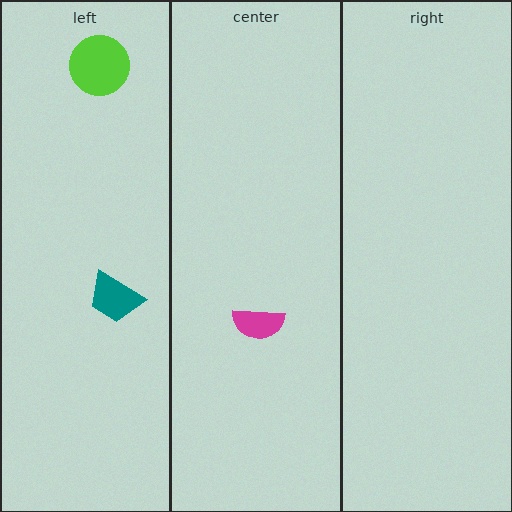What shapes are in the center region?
The magenta semicircle.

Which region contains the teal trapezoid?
The left region.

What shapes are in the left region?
The lime circle, the teal trapezoid.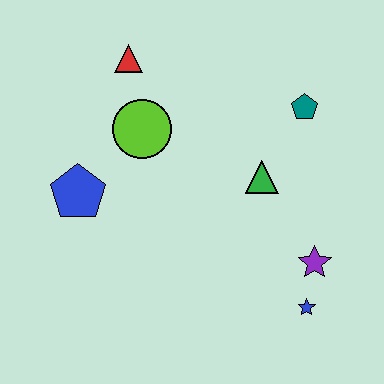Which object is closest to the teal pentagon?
The green triangle is closest to the teal pentagon.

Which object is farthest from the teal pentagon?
The blue pentagon is farthest from the teal pentagon.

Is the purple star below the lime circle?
Yes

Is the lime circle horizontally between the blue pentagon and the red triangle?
No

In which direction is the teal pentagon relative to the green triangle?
The teal pentagon is above the green triangle.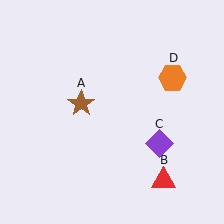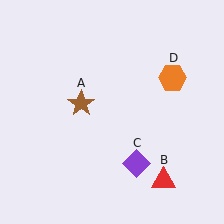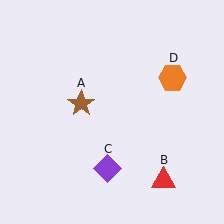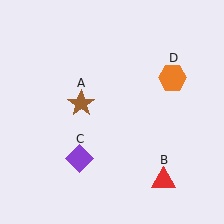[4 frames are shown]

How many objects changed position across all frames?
1 object changed position: purple diamond (object C).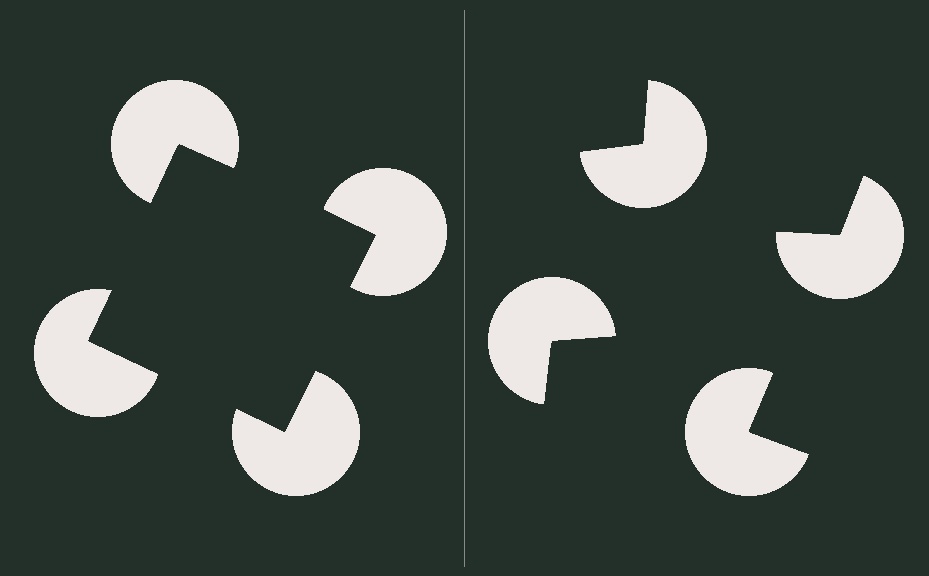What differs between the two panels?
The pac-man discs are positioned identically on both sides; only the wedge orientations differ. On the left they align to a square; on the right they are misaligned.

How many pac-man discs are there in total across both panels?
8 — 4 on each side.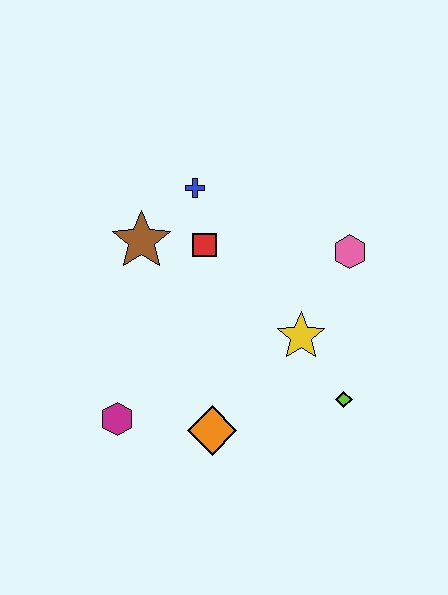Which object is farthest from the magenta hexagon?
The pink hexagon is farthest from the magenta hexagon.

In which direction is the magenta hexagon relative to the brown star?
The magenta hexagon is below the brown star.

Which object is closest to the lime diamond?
The yellow star is closest to the lime diamond.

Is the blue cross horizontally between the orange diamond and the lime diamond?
No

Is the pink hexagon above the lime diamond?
Yes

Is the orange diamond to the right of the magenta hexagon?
Yes